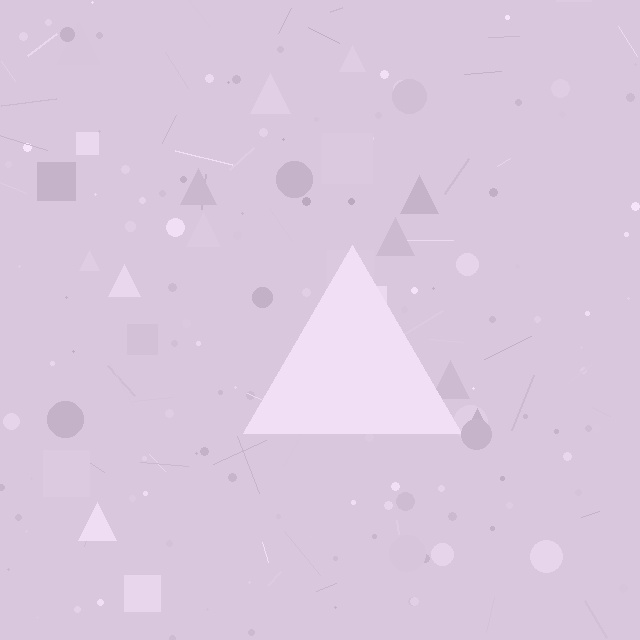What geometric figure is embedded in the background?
A triangle is embedded in the background.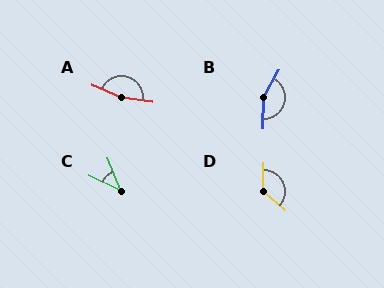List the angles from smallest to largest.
C (42°), D (130°), B (151°), A (166°).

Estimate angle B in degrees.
Approximately 151 degrees.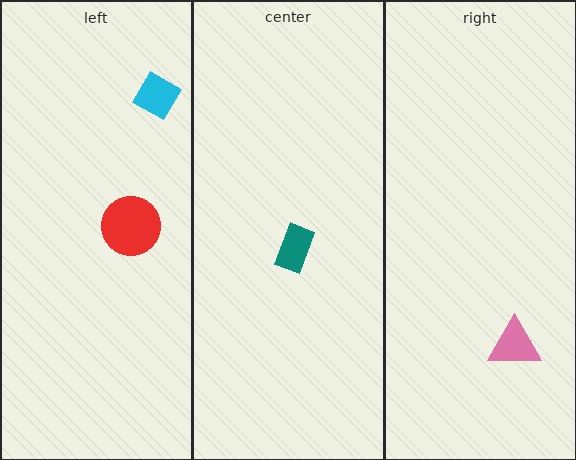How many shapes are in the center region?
1.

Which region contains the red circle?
The left region.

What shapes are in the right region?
The pink triangle.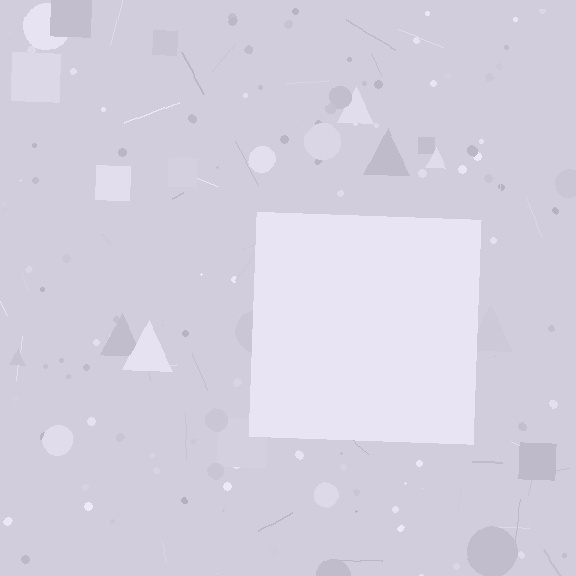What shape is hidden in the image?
A square is hidden in the image.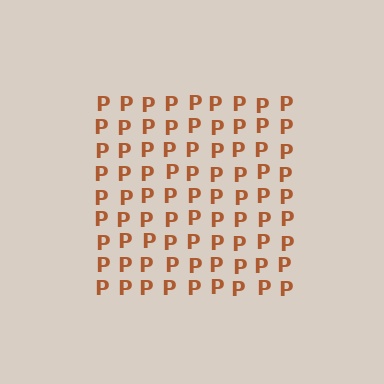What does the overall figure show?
The overall figure shows a square.